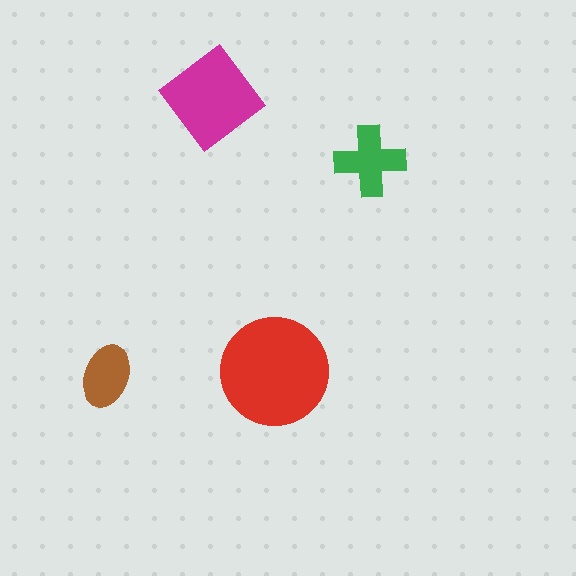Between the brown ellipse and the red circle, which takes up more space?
The red circle.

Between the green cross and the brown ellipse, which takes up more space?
The green cross.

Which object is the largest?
The red circle.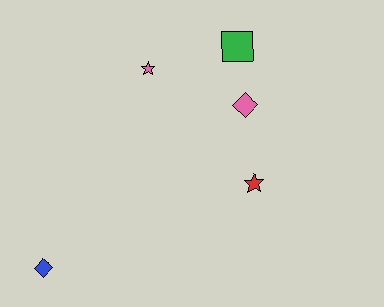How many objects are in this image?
There are 5 objects.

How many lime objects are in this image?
There are no lime objects.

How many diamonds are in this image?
There are 2 diamonds.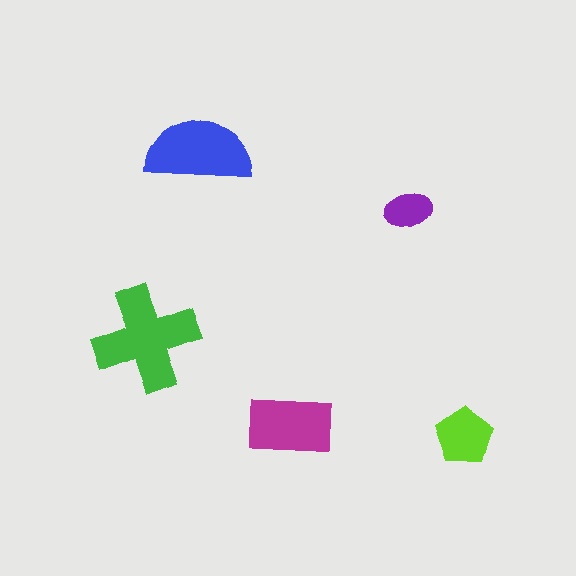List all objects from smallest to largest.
The purple ellipse, the lime pentagon, the magenta rectangle, the blue semicircle, the green cross.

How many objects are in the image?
There are 5 objects in the image.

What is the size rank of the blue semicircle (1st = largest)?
2nd.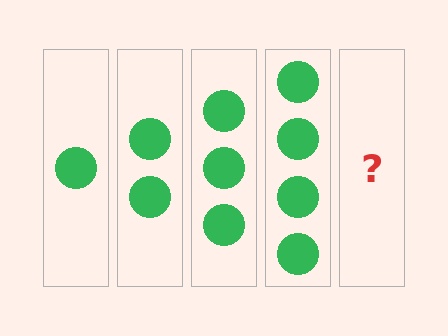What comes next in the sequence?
The next element should be 5 circles.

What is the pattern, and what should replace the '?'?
The pattern is that each step adds one more circle. The '?' should be 5 circles.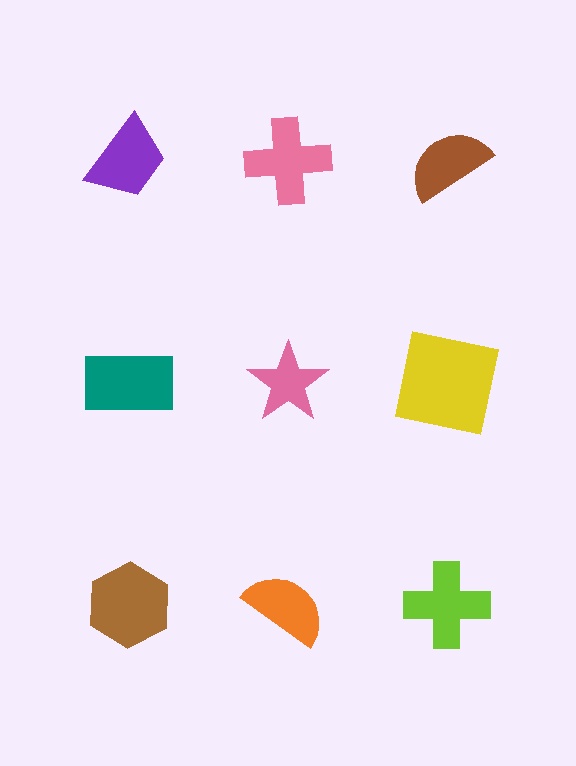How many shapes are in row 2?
3 shapes.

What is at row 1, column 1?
A purple trapezoid.